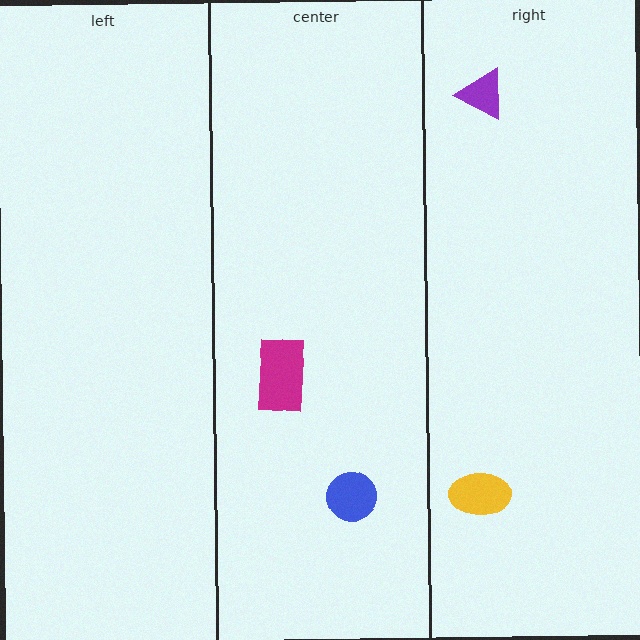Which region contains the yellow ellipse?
The right region.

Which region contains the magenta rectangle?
The center region.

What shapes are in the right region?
The purple triangle, the yellow ellipse.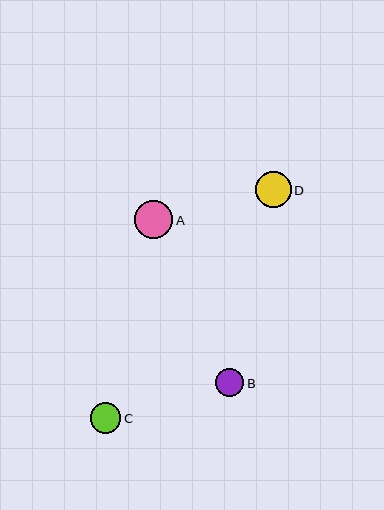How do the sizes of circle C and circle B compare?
Circle C and circle B are approximately the same size.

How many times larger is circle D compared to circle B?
Circle D is approximately 1.3 times the size of circle B.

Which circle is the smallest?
Circle B is the smallest with a size of approximately 28 pixels.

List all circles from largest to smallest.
From largest to smallest: A, D, C, B.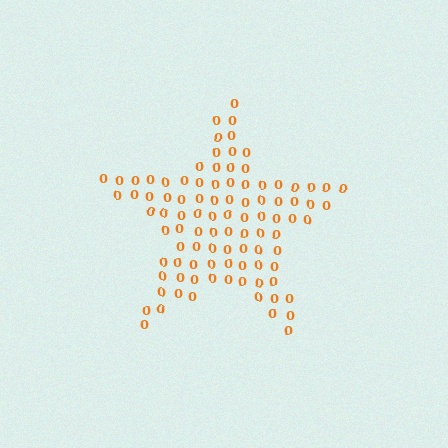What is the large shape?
The large shape is a star.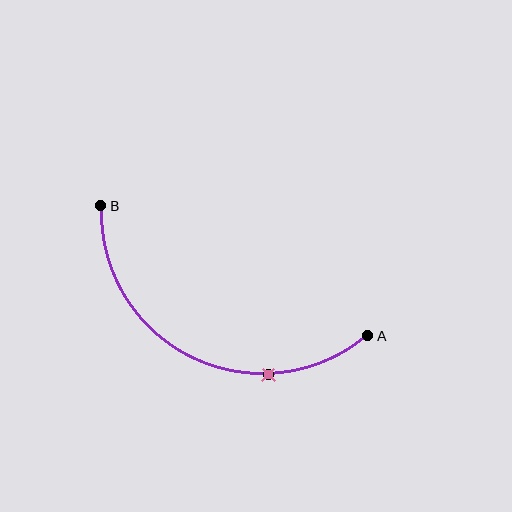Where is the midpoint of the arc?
The arc midpoint is the point on the curve farthest from the straight line joining A and B. It sits below that line.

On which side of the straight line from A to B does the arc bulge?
The arc bulges below the straight line connecting A and B.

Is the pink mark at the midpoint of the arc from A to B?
No. The pink mark lies on the arc but is closer to endpoint A. The arc midpoint would be at the point on the curve equidistant along the arc from both A and B.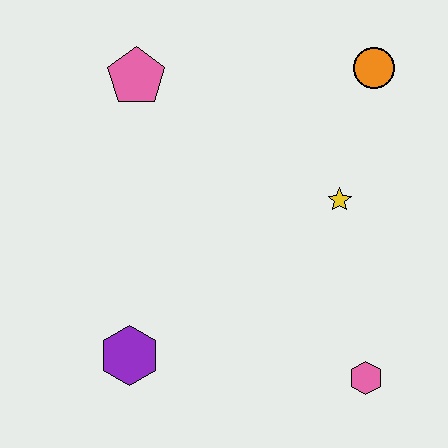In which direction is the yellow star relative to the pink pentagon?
The yellow star is to the right of the pink pentagon.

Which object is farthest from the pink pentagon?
The pink hexagon is farthest from the pink pentagon.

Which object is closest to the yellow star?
The orange circle is closest to the yellow star.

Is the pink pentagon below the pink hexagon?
No